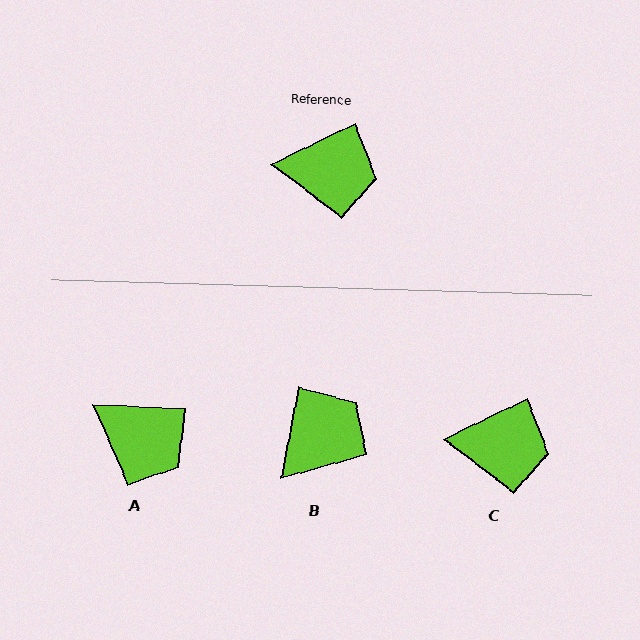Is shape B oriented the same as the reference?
No, it is off by about 53 degrees.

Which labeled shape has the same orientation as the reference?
C.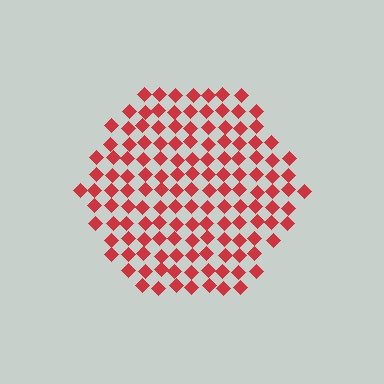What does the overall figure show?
The overall figure shows a hexagon.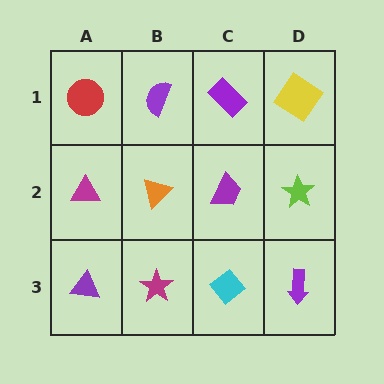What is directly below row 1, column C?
A purple trapezoid.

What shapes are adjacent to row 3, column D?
A lime star (row 2, column D), a cyan diamond (row 3, column C).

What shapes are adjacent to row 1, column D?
A lime star (row 2, column D), a purple rectangle (row 1, column C).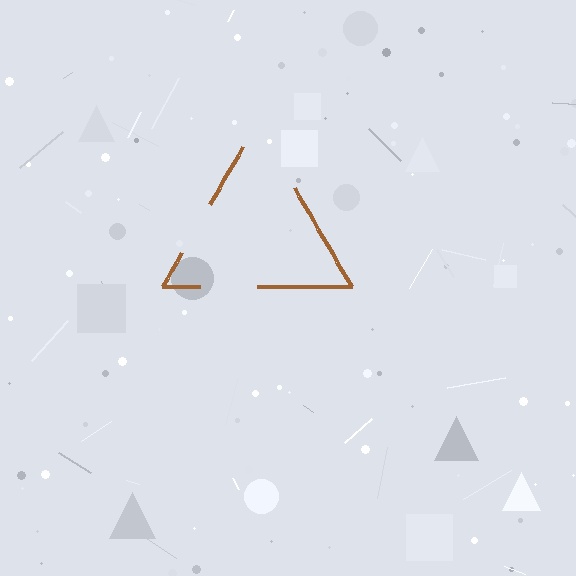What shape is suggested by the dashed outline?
The dashed outline suggests a triangle.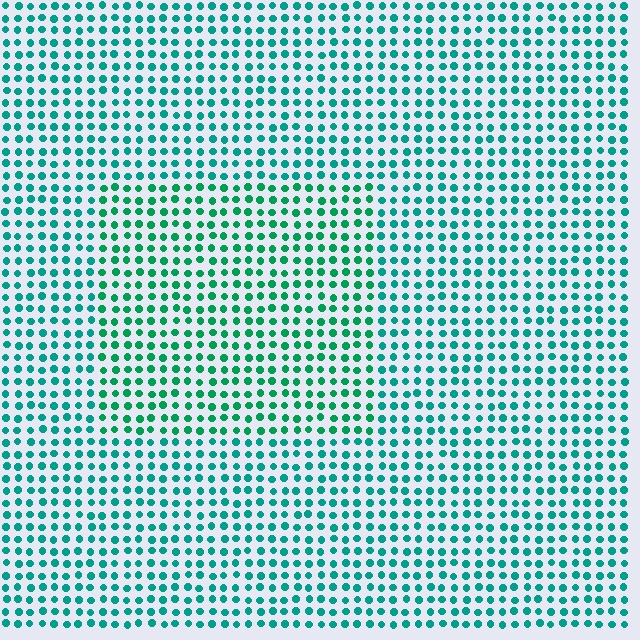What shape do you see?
I see a rectangle.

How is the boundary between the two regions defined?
The boundary is defined purely by a slight shift in hue (about 21 degrees). Spacing, size, and orientation are identical on both sides.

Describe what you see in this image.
The image is filled with small teal elements in a uniform arrangement. A rectangle-shaped region is visible where the elements are tinted to a slightly different hue, forming a subtle color boundary.